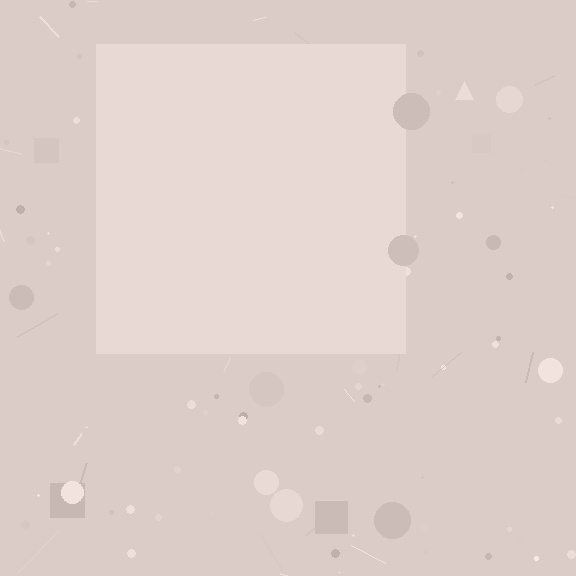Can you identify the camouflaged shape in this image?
The camouflaged shape is a square.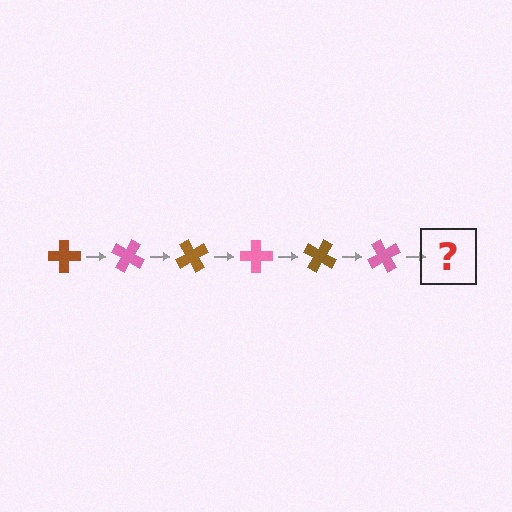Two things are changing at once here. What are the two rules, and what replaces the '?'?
The two rules are that it rotates 30 degrees each step and the color cycles through brown and pink. The '?' should be a brown cross, rotated 180 degrees from the start.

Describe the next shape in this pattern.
It should be a brown cross, rotated 180 degrees from the start.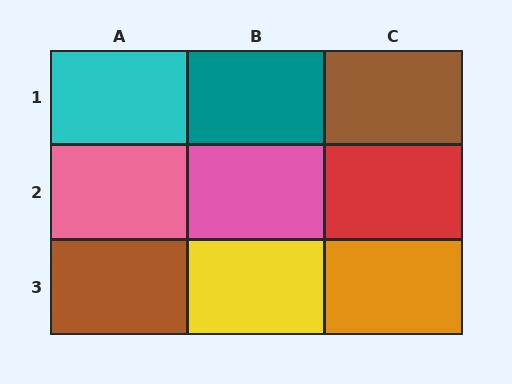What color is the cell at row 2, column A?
Pink.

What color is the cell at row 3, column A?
Brown.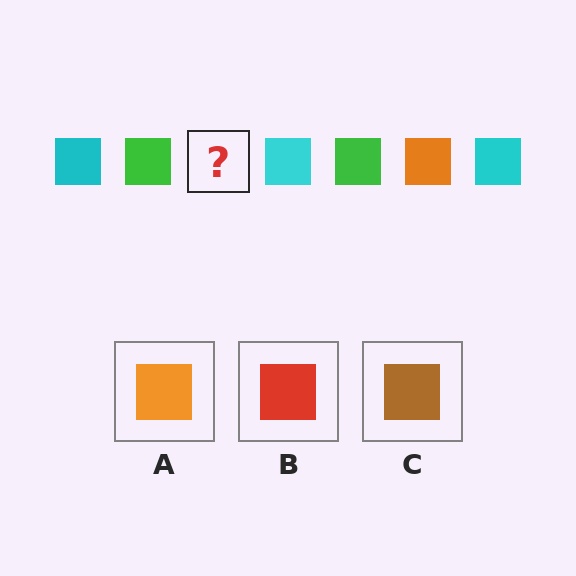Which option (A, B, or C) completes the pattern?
A.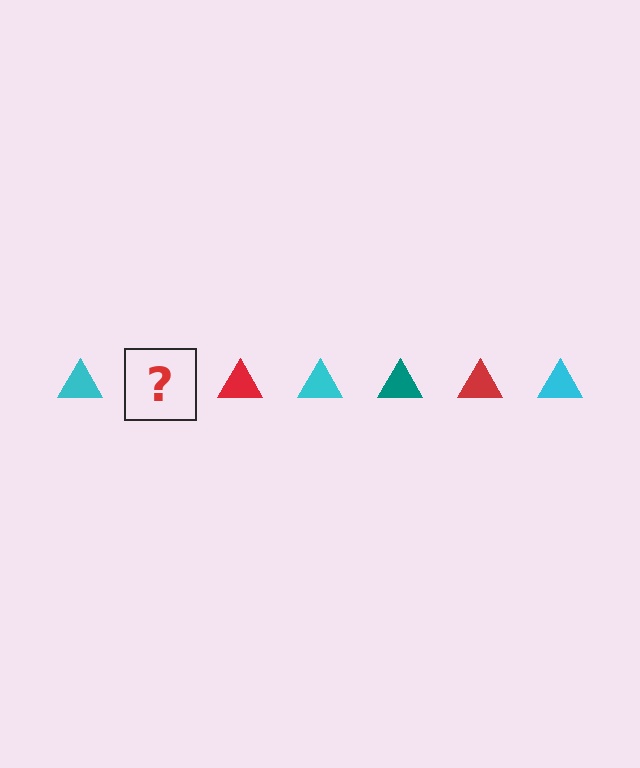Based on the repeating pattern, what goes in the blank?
The blank should be a teal triangle.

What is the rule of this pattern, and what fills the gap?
The rule is that the pattern cycles through cyan, teal, red triangles. The gap should be filled with a teal triangle.